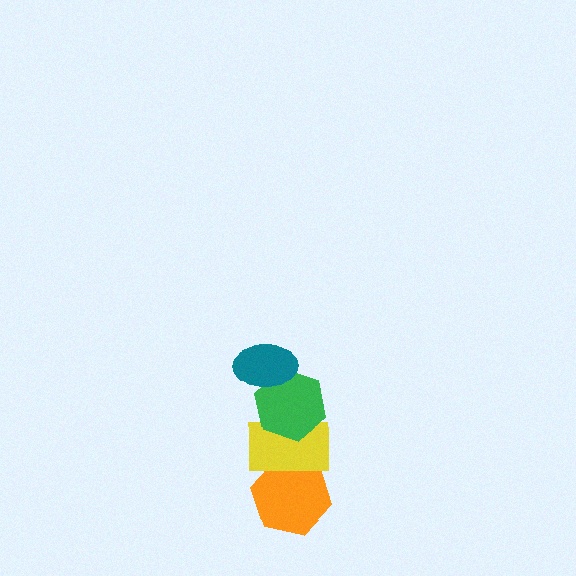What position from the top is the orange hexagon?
The orange hexagon is 4th from the top.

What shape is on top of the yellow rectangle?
The green hexagon is on top of the yellow rectangle.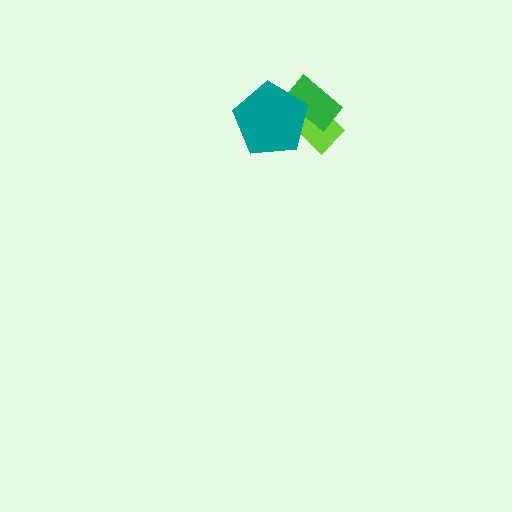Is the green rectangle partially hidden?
Yes, it is partially covered by another shape.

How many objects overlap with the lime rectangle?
2 objects overlap with the lime rectangle.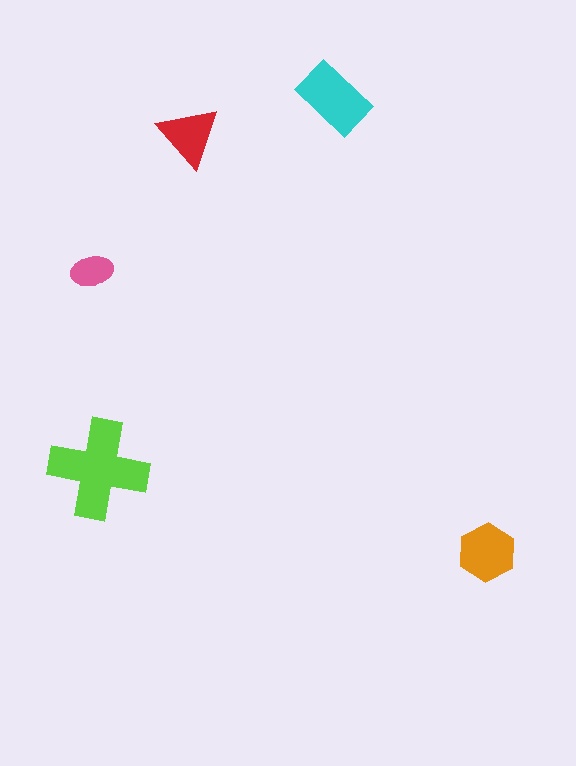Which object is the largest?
The lime cross.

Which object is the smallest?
The pink ellipse.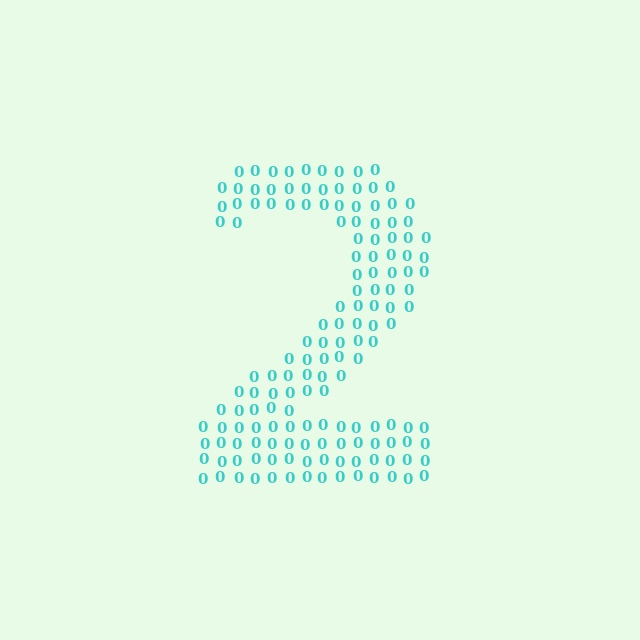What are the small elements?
The small elements are digit 0's.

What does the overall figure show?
The overall figure shows the digit 2.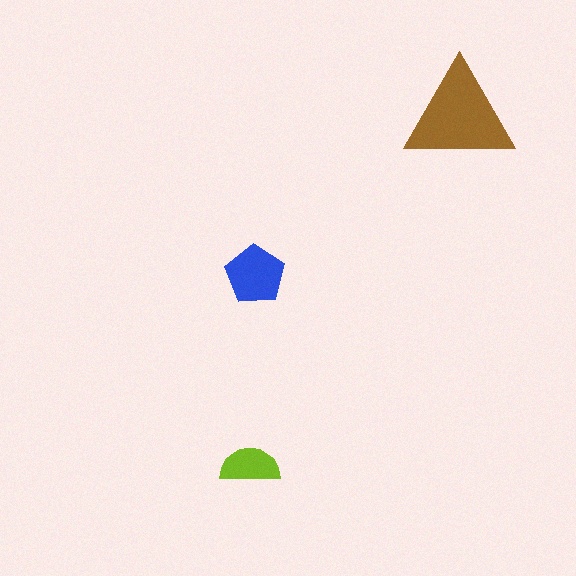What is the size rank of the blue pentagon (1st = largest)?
2nd.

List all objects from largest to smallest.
The brown triangle, the blue pentagon, the lime semicircle.